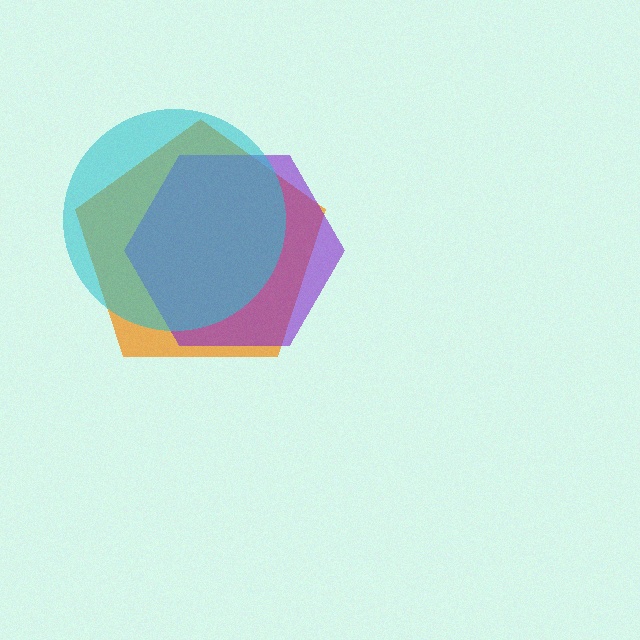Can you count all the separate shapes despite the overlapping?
Yes, there are 3 separate shapes.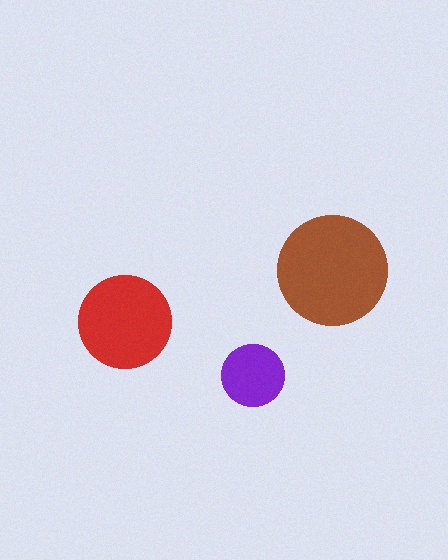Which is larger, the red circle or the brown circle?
The brown one.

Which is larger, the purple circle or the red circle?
The red one.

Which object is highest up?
The brown circle is topmost.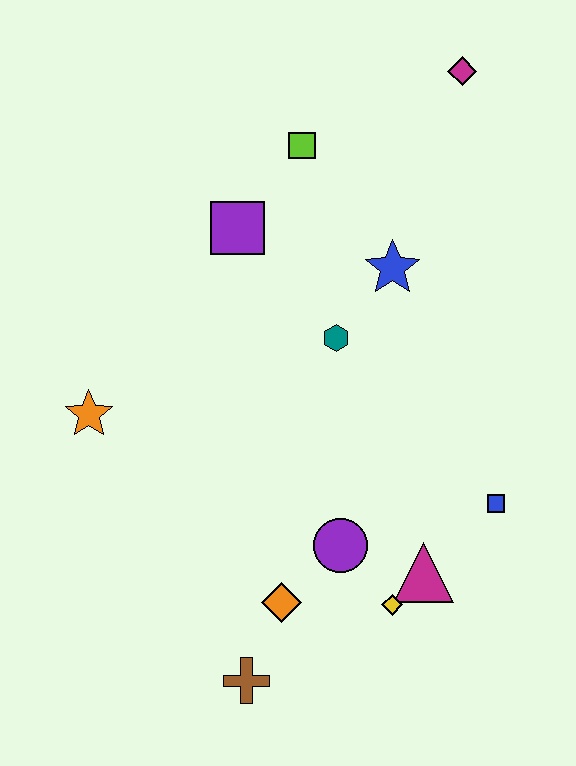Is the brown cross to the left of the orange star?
No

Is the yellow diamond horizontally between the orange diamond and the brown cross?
No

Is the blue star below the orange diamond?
No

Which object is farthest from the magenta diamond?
The brown cross is farthest from the magenta diamond.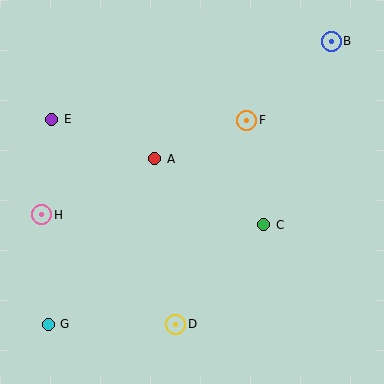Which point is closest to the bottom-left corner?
Point G is closest to the bottom-left corner.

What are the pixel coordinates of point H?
Point H is at (42, 215).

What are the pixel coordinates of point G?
Point G is at (48, 324).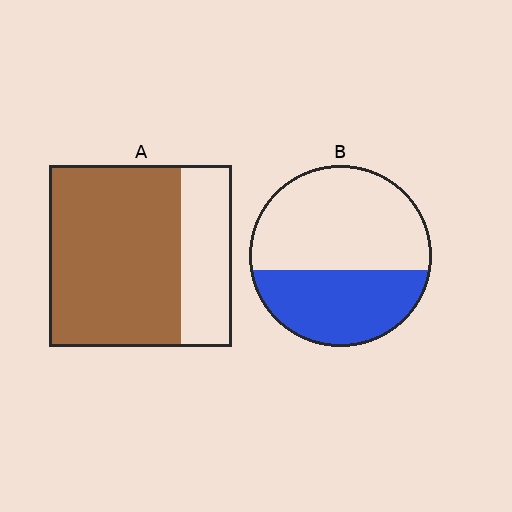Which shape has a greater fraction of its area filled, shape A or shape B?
Shape A.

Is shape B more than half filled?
No.